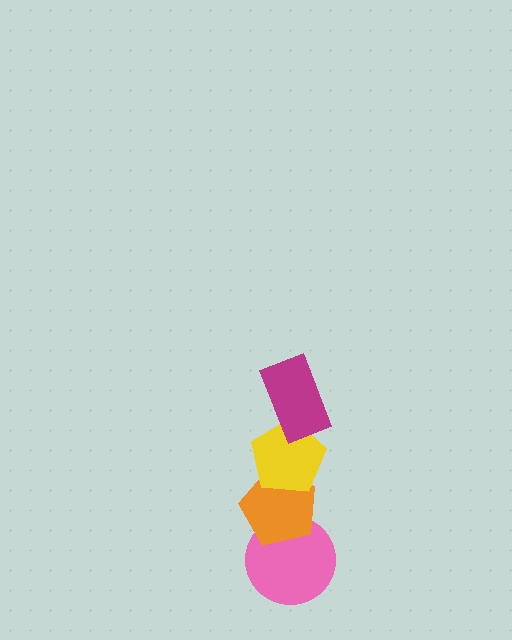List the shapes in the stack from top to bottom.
From top to bottom: the magenta rectangle, the yellow pentagon, the orange pentagon, the pink circle.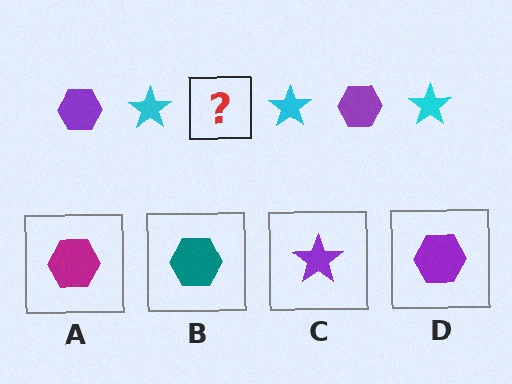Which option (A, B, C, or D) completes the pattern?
D.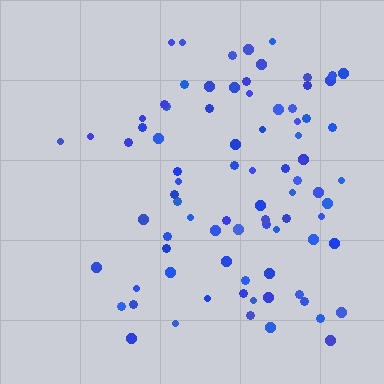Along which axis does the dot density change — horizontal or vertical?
Horizontal.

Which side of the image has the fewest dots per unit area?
The left.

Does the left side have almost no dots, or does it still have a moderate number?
Still a moderate number, just noticeably fewer than the right.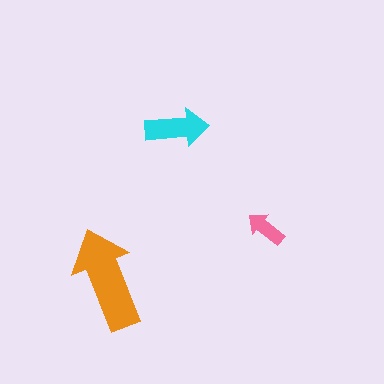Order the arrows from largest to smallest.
the orange one, the cyan one, the pink one.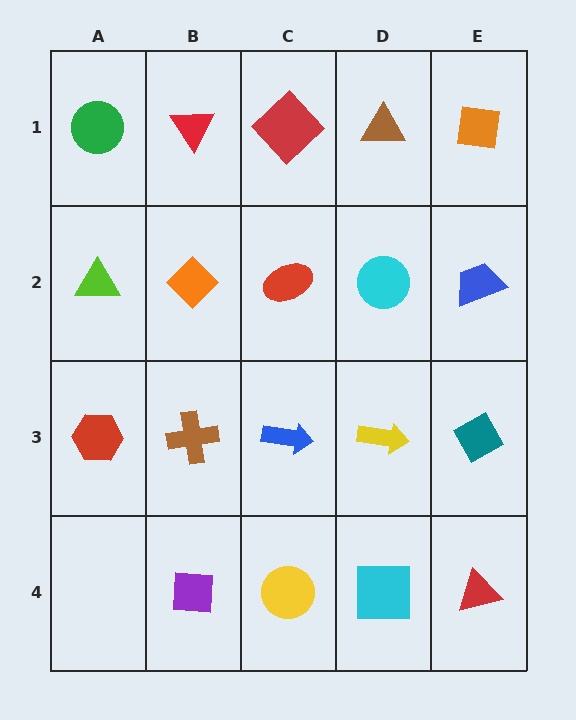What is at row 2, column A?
A lime triangle.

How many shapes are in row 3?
5 shapes.